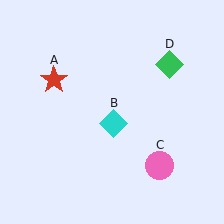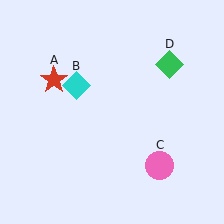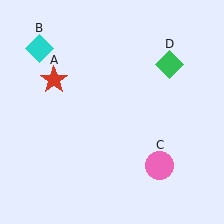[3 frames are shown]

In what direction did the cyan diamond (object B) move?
The cyan diamond (object B) moved up and to the left.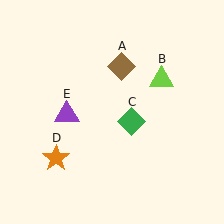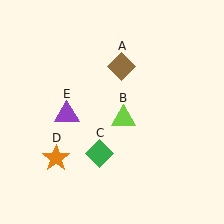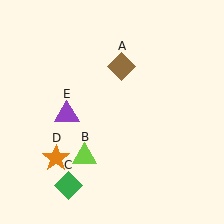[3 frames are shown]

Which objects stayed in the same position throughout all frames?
Brown diamond (object A) and orange star (object D) and purple triangle (object E) remained stationary.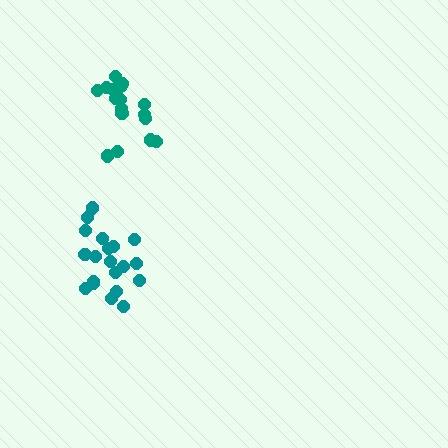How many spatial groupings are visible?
There are 2 spatial groupings.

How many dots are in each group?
Group 1: 20 dots, Group 2: 17 dots (37 total).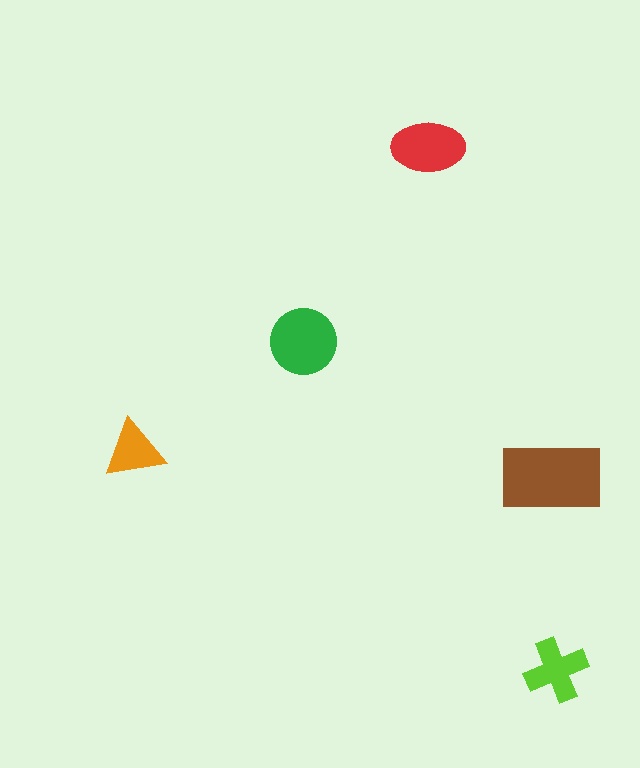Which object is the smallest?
The orange triangle.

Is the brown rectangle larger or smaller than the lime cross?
Larger.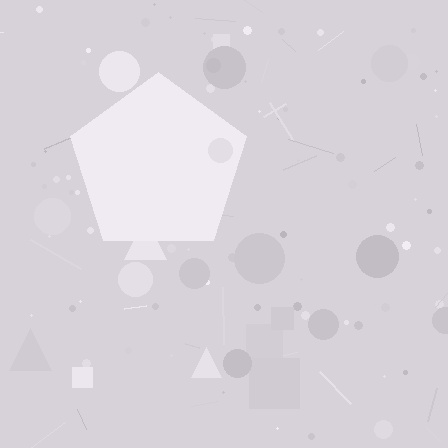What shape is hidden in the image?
A pentagon is hidden in the image.